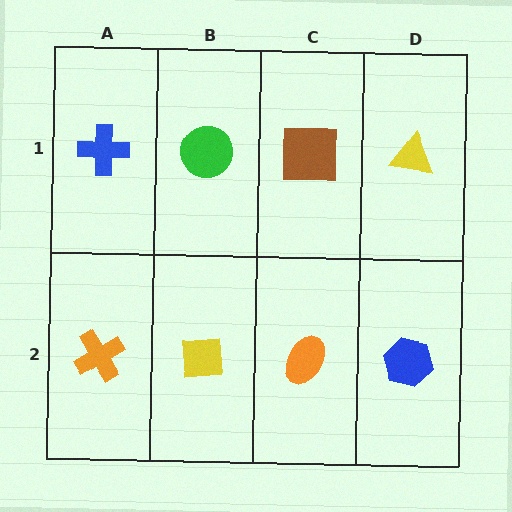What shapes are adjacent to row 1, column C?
An orange ellipse (row 2, column C), a green circle (row 1, column B), a yellow triangle (row 1, column D).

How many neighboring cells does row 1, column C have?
3.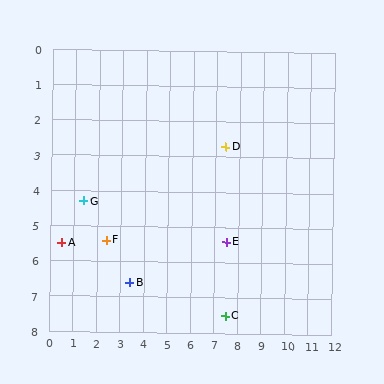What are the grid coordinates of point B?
Point B is at approximately (3.4, 6.6).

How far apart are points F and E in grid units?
Points F and E are about 5.1 grid units apart.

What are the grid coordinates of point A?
Point A is at approximately (0.5, 5.5).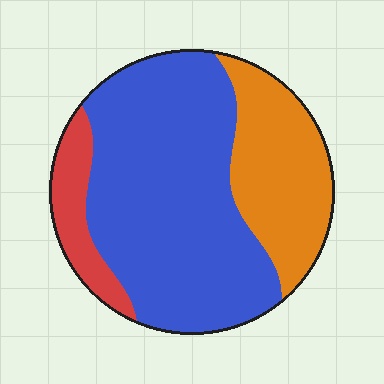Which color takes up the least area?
Red, at roughly 10%.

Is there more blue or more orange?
Blue.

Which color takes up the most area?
Blue, at roughly 60%.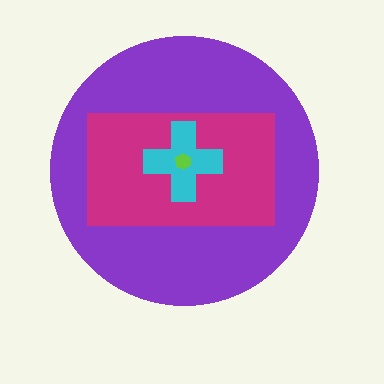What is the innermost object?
The lime hexagon.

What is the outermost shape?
The purple circle.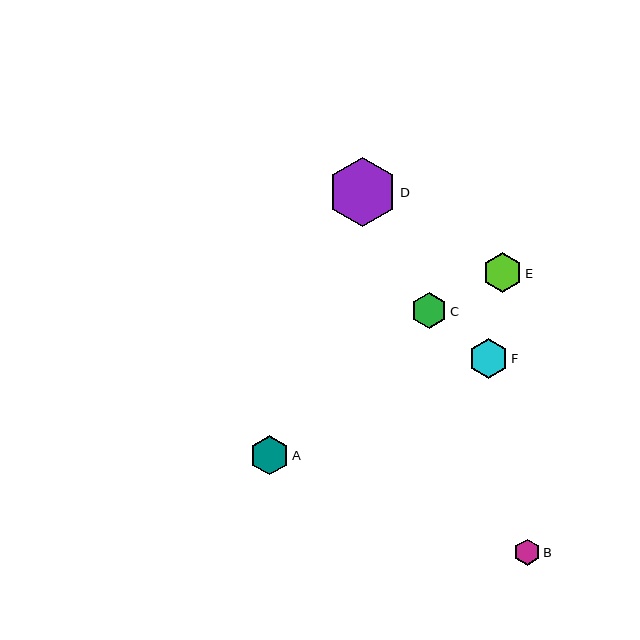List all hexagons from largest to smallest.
From largest to smallest: D, F, E, A, C, B.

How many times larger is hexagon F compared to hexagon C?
Hexagon F is approximately 1.1 times the size of hexagon C.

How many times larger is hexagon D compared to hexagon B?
Hexagon D is approximately 2.6 times the size of hexagon B.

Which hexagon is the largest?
Hexagon D is the largest with a size of approximately 69 pixels.